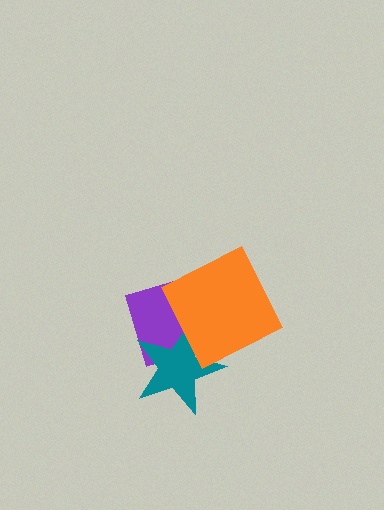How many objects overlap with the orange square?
2 objects overlap with the orange square.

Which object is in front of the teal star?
The orange square is in front of the teal star.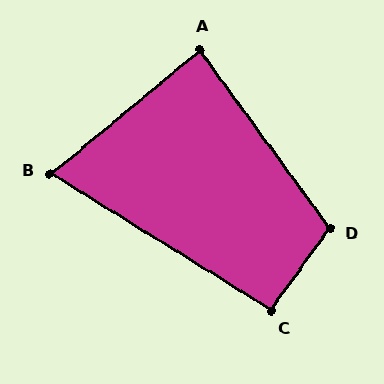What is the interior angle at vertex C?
Approximately 94 degrees (approximately right).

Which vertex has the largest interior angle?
D, at approximately 109 degrees.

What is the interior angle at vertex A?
Approximately 86 degrees (approximately right).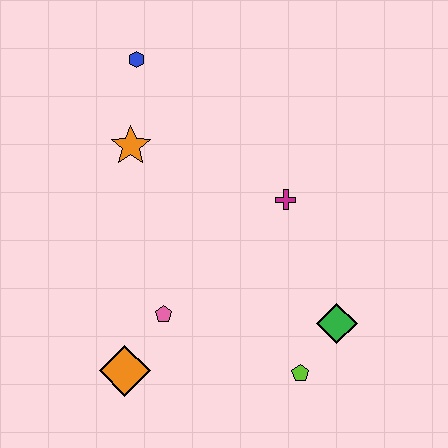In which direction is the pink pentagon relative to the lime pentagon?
The pink pentagon is to the left of the lime pentagon.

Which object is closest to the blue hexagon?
The orange star is closest to the blue hexagon.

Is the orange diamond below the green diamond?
Yes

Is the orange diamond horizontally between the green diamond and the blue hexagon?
No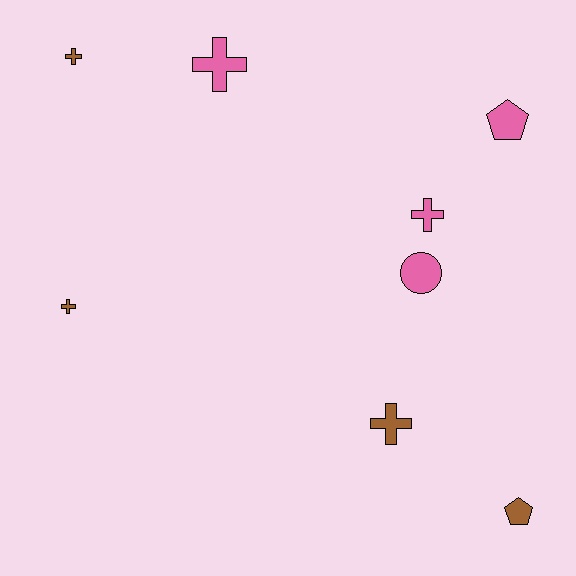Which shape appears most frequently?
Cross, with 5 objects.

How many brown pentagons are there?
There is 1 brown pentagon.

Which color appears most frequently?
Brown, with 4 objects.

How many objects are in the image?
There are 8 objects.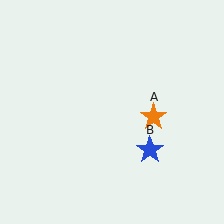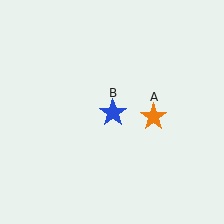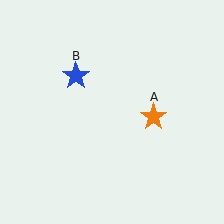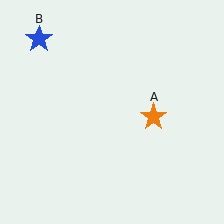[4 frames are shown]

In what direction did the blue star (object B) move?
The blue star (object B) moved up and to the left.